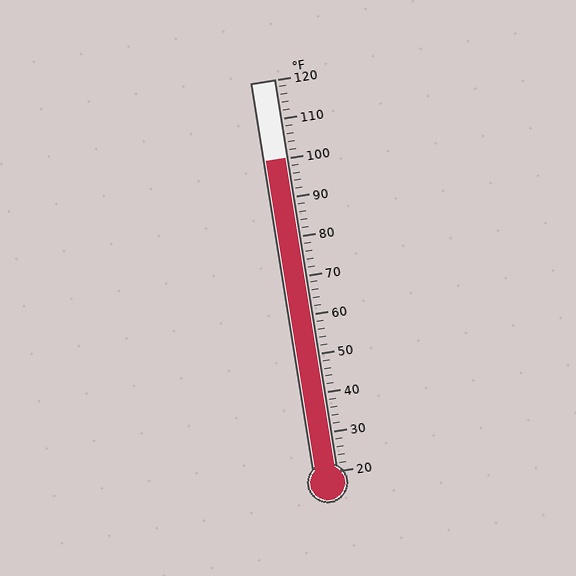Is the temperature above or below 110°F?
The temperature is below 110°F.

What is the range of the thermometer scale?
The thermometer scale ranges from 20°F to 120°F.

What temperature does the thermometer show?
The thermometer shows approximately 100°F.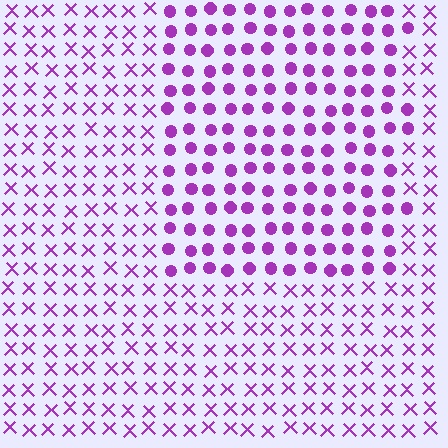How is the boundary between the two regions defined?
The boundary is defined by a change in element shape: circles inside vs. X marks outside. All elements share the same color and spacing.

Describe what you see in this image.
The image is filled with small purple elements arranged in a uniform grid. A rectangle-shaped region contains circles, while the surrounding area contains X marks. The boundary is defined purely by the change in element shape.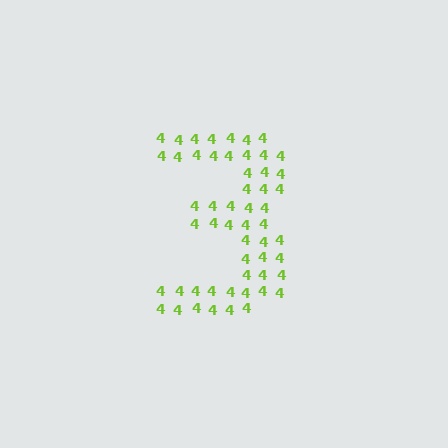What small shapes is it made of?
It is made of small digit 4's.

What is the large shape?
The large shape is the digit 3.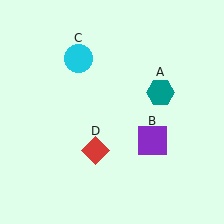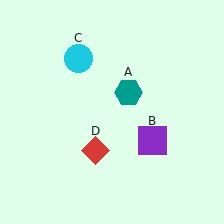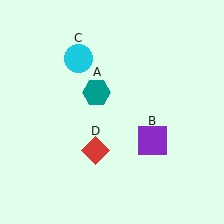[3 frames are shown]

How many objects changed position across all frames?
1 object changed position: teal hexagon (object A).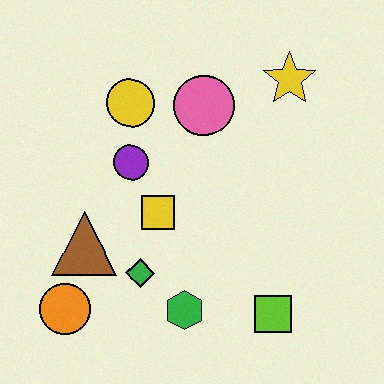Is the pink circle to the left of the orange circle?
No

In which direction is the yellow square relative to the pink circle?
The yellow square is below the pink circle.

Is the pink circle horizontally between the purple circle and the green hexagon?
No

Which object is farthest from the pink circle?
The orange circle is farthest from the pink circle.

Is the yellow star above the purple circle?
Yes